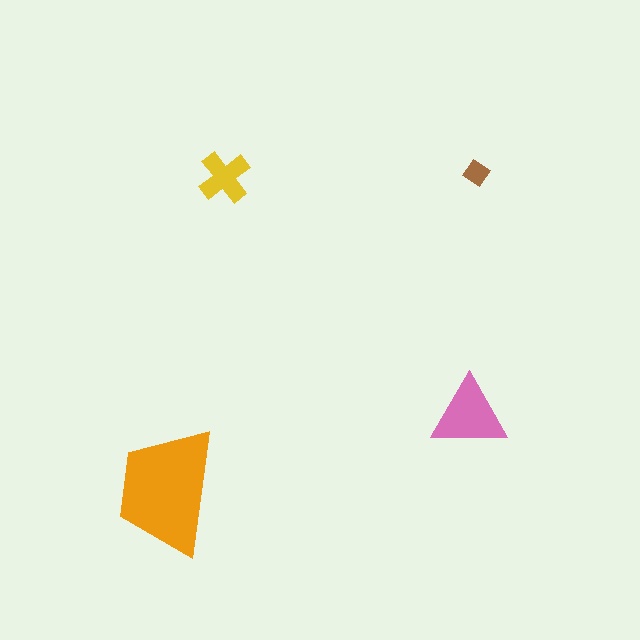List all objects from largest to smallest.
The orange trapezoid, the pink triangle, the yellow cross, the brown diamond.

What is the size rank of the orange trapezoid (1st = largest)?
1st.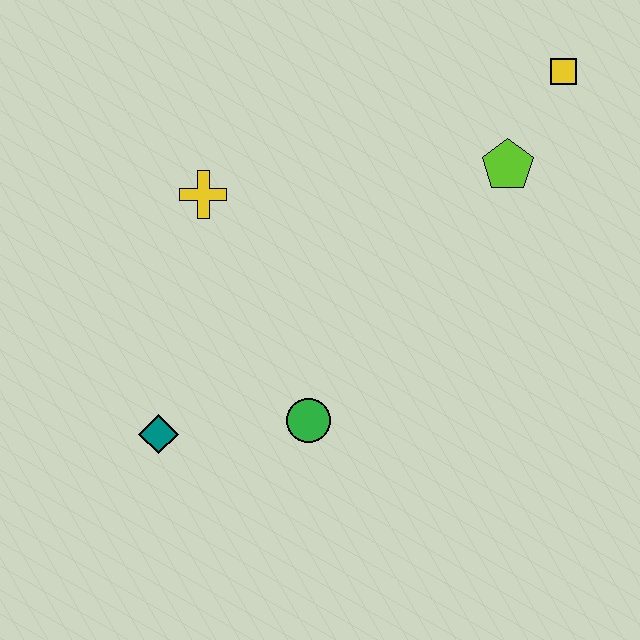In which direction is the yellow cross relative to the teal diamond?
The yellow cross is above the teal diamond.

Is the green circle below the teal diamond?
No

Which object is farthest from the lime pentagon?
The teal diamond is farthest from the lime pentagon.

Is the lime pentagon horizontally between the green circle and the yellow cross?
No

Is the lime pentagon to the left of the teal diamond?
No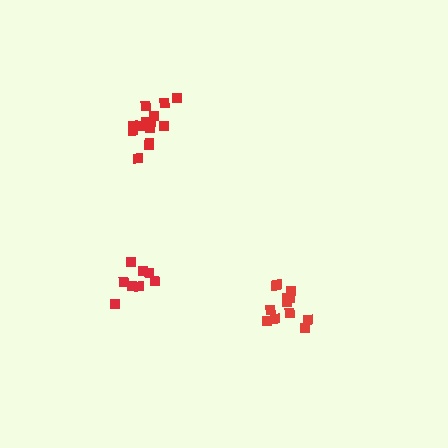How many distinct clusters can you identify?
There are 3 distinct clusters.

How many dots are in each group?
Group 1: 14 dots, Group 2: 12 dots, Group 3: 8 dots (34 total).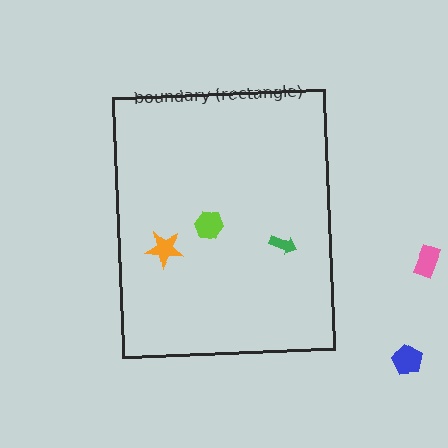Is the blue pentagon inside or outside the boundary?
Outside.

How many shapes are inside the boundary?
3 inside, 2 outside.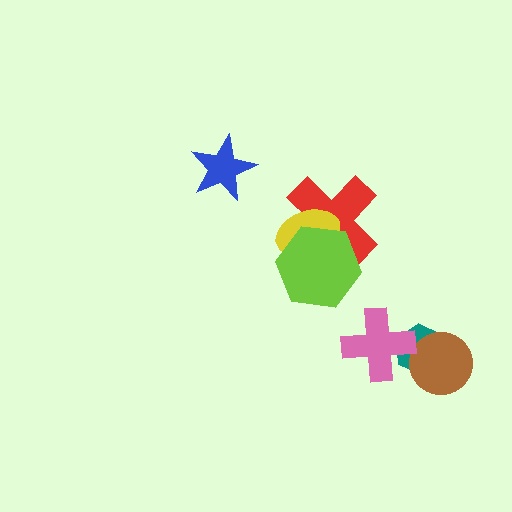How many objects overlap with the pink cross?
1 object overlaps with the pink cross.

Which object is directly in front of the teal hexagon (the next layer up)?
The brown circle is directly in front of the teal hexagon.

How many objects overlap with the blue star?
0 objects overlap with the blue star.